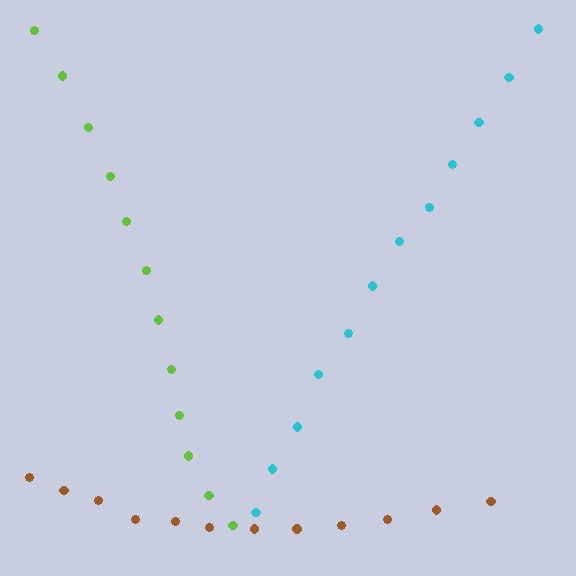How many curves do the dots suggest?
There are 3 distinct paths.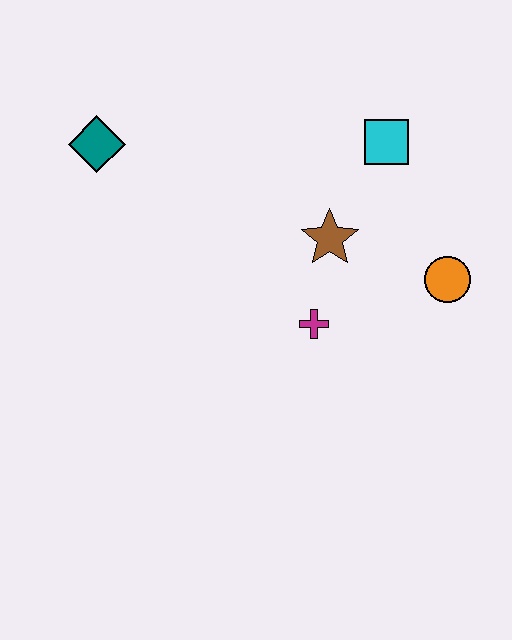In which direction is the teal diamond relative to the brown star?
The teal diamond is to the left of the brown star.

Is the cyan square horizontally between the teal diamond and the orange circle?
Yes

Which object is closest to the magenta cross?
The brown star is closest to the magenta cross.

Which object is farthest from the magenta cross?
The teal diamond is farthest from the magenta cross.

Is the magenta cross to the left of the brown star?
Yes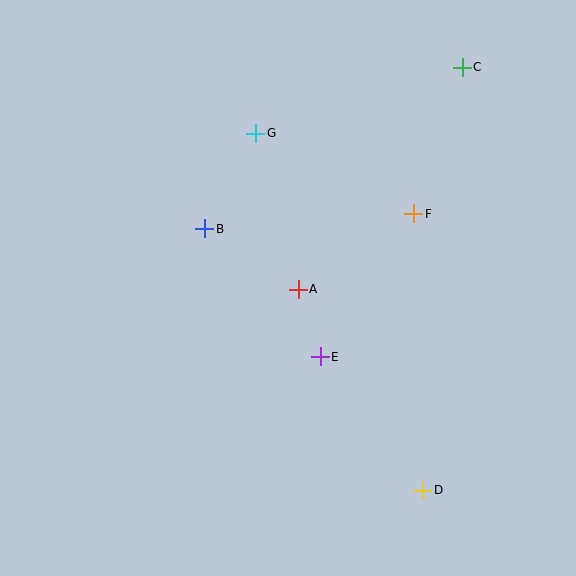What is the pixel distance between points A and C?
The distance between A and C is 276 pixels.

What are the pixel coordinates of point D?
Point D is at (423, 490).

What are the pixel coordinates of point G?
Point G is at (256, 133).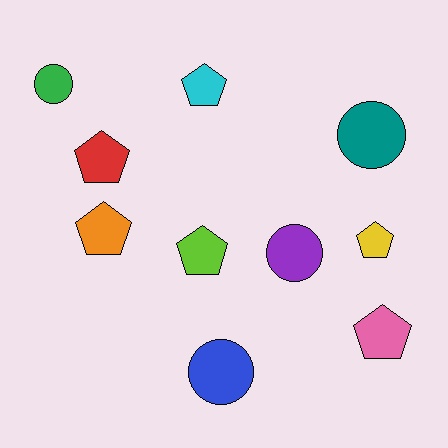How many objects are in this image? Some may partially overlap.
There are 10 objects.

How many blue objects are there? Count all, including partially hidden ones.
There is 1 blue object.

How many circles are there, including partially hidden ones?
There are 4 circles.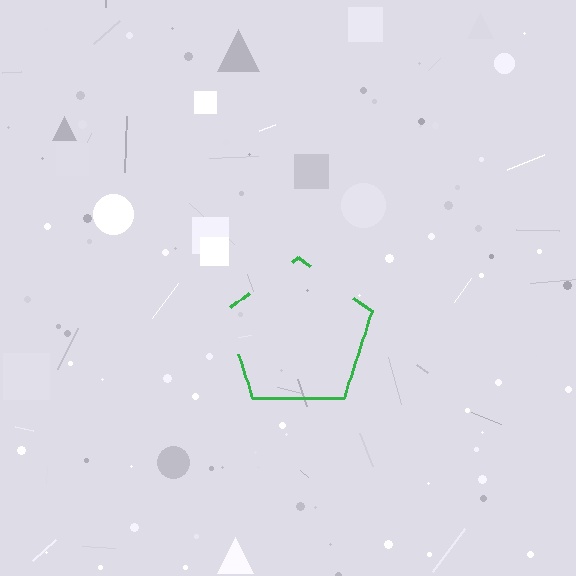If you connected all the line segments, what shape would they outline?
They would outline a pentagon.